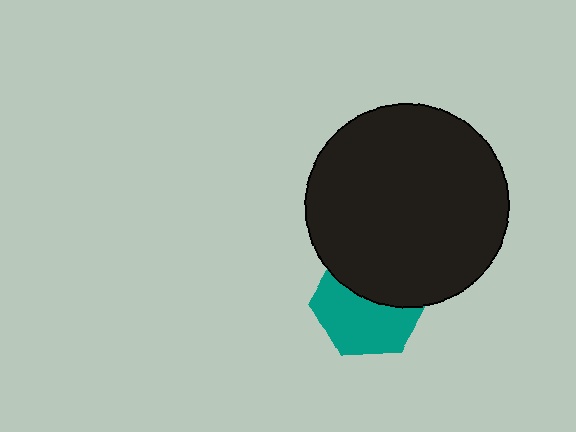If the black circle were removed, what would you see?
You would see the complete teal hexagon.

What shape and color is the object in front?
The object in front is a black circle.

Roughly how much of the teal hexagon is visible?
About half of it is visible (roughly 56%).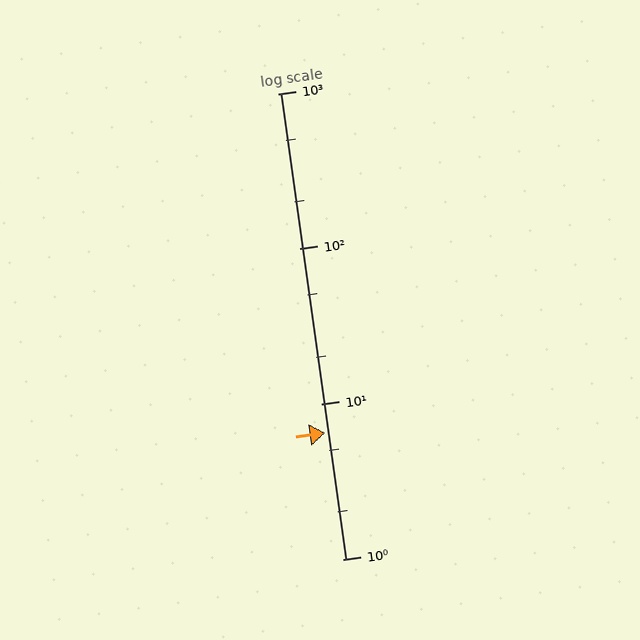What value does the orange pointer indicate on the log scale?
The pointer indicates approximately 6.5.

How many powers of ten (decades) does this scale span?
The scale spans 3 decades, from 1 to 1000.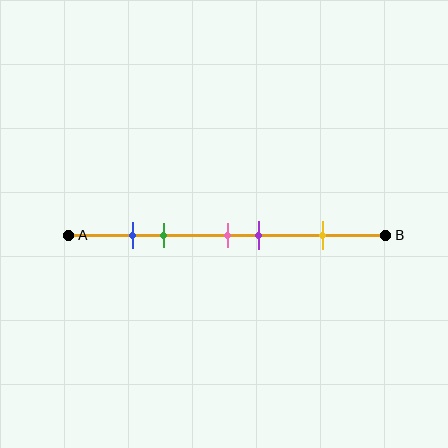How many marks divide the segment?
There are 5 marks dividing the segment.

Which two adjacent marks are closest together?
The blue and green marks are the closest adjacent pair.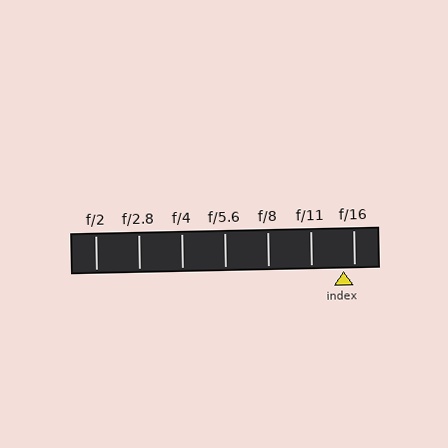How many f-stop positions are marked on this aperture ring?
There are 7 f-stop positions marked.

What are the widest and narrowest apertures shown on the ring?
The widest aperture shown is f/2 and the narrowest is f/16.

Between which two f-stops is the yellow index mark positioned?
The index mark is between f/11 and f/16.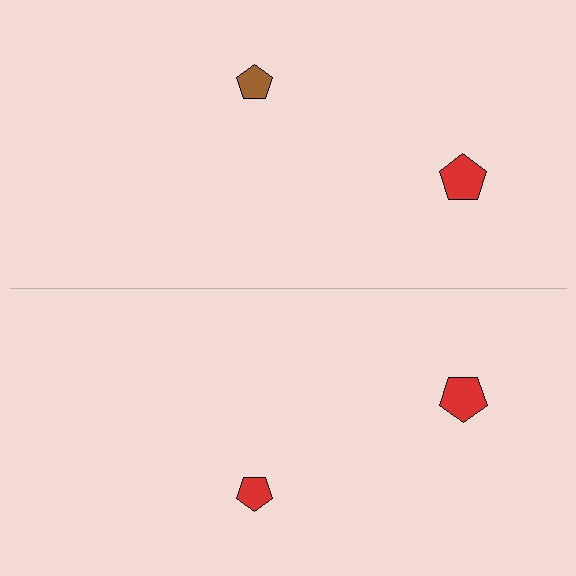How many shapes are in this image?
There are 4 shapes in this image.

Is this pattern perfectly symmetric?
No, the pattern is not perfectly symmetric. The red pentagon on the bottom side breaks the symmetry — its mirror counterpart is brown.